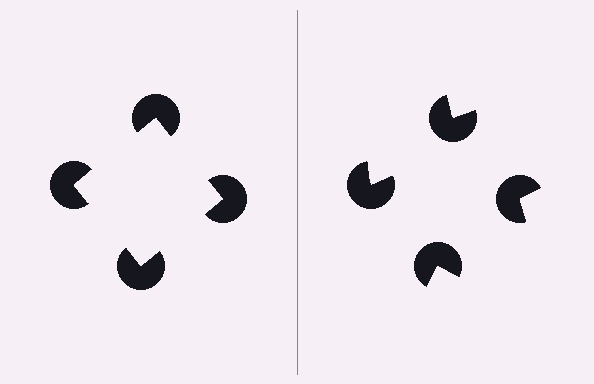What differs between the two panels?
The pac-man discs are positioned identically on both sides; only the wedge orientations differ. On the left they align to a square; on the right they are misaligned.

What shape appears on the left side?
An illusory square.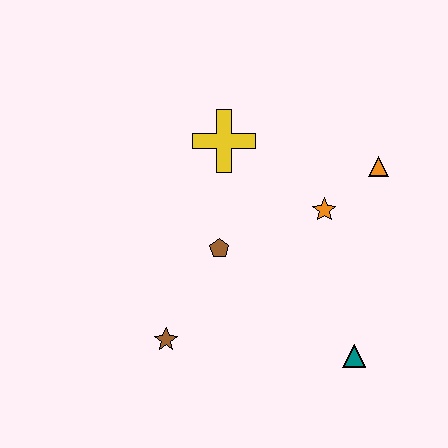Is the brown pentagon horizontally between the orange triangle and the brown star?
Yes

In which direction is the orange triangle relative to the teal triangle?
The orange triangle is above the teal triangle.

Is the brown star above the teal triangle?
Yes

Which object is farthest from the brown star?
The orange triangle is farthest from the brown star.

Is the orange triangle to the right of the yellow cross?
Yes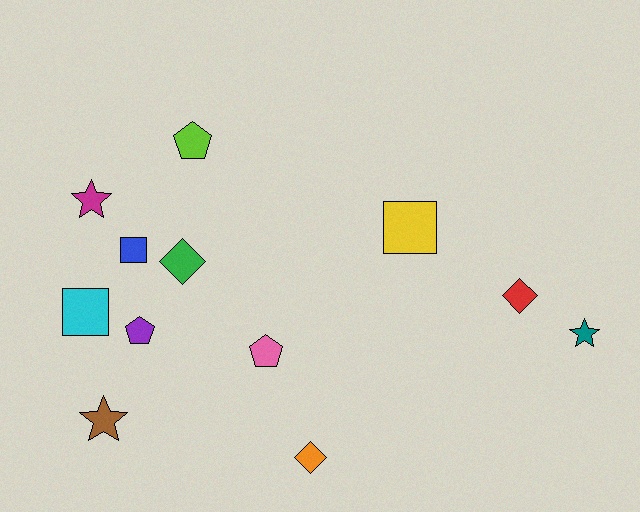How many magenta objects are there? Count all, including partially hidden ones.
There is 1 magenta object.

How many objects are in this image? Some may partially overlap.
There are 12 objects.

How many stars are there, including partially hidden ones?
There are 3 stars.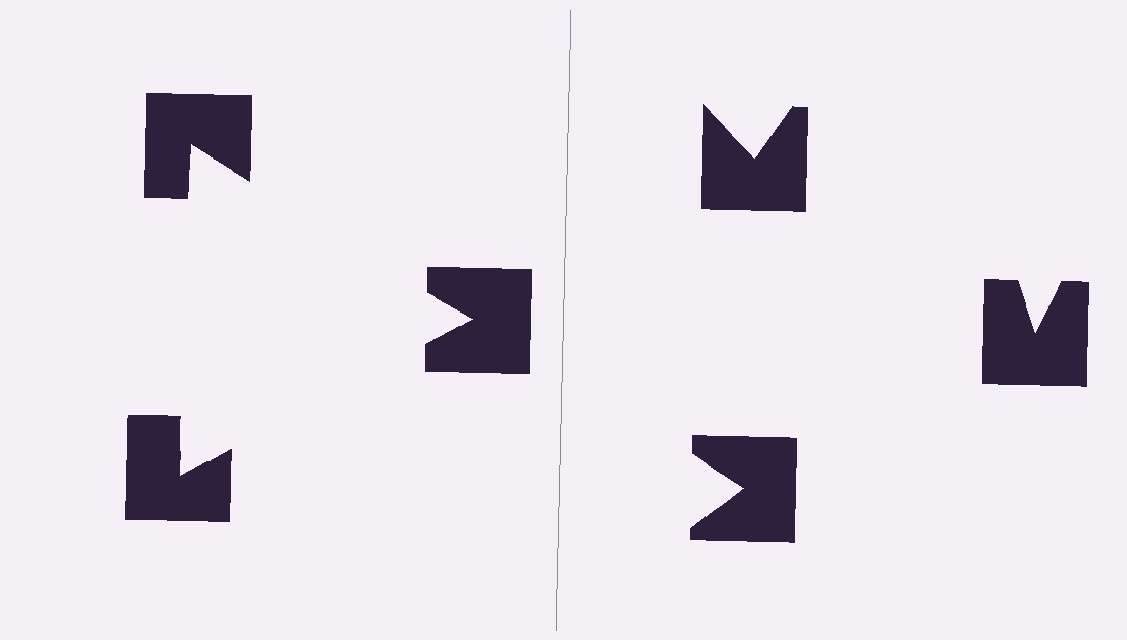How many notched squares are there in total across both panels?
6 — 3 on each side.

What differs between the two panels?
The notched squares are positioned identically on both sides; only the wedge orientations differ. On the left they align to a triangle; on the right they are misaligned.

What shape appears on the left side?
An illusory triangle.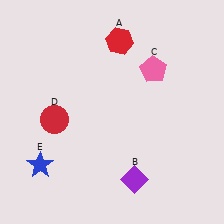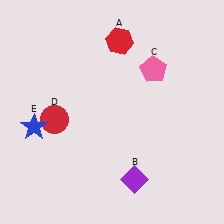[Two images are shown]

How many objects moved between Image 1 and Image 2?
1 object moved between the two images.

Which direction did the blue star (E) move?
The blue star (E) moved up.